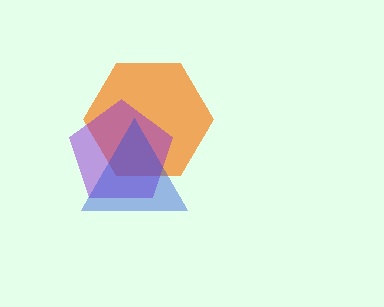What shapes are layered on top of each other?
The layered shapes are: an orange hexagon, a purple pentagon, a blue triangle.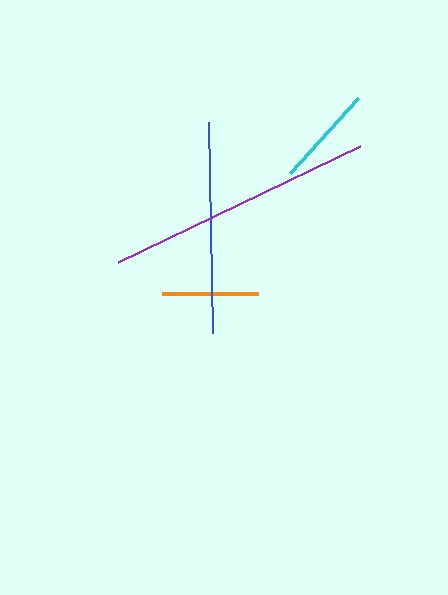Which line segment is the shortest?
The orange line is the shortest at approximately 96 pixels.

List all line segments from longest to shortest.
From longest to shortest: purple, blue, cyan, orange.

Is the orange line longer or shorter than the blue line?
The blue line is longer than the orange line.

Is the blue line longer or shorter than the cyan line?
The blue line is longer than the cyan line.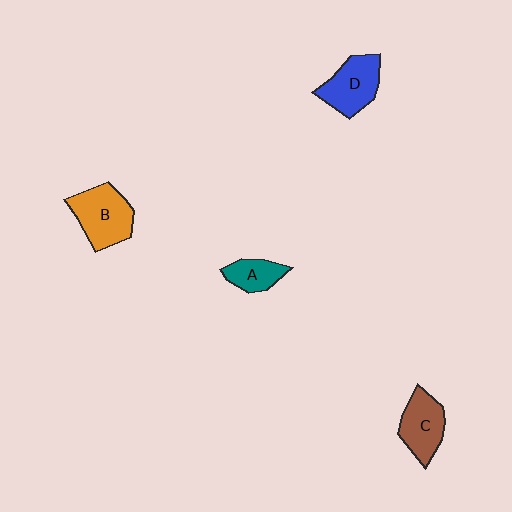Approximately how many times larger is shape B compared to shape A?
Approximately 1.9 times.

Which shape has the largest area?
Shape B (orange).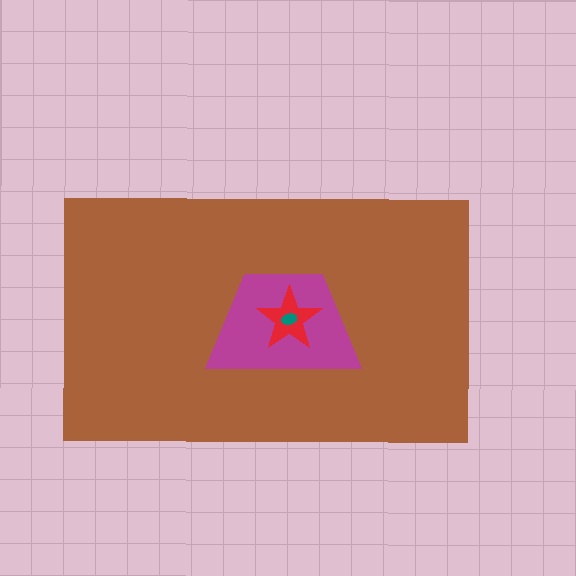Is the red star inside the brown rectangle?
Yes.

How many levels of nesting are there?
4.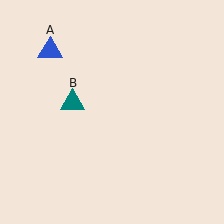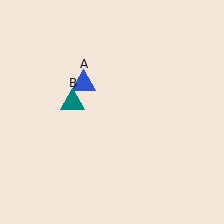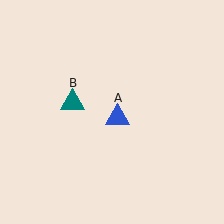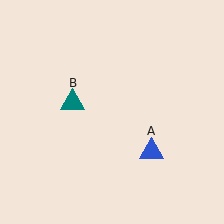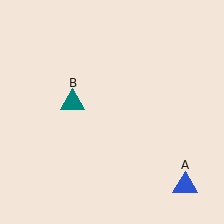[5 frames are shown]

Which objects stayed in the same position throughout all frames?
Teal triangle (object B) remained stationary.